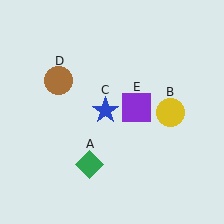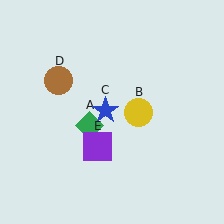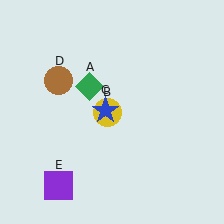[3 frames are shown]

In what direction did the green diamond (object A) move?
The green diamond (object A) moved up.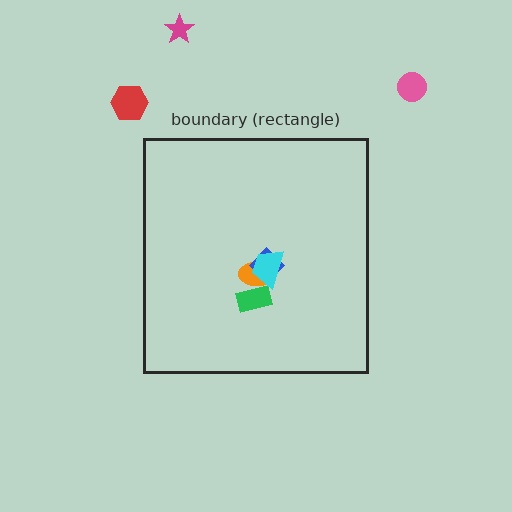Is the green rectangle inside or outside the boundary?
Inside.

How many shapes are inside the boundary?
4 inside, 3 outside.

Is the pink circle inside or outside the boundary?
Outside.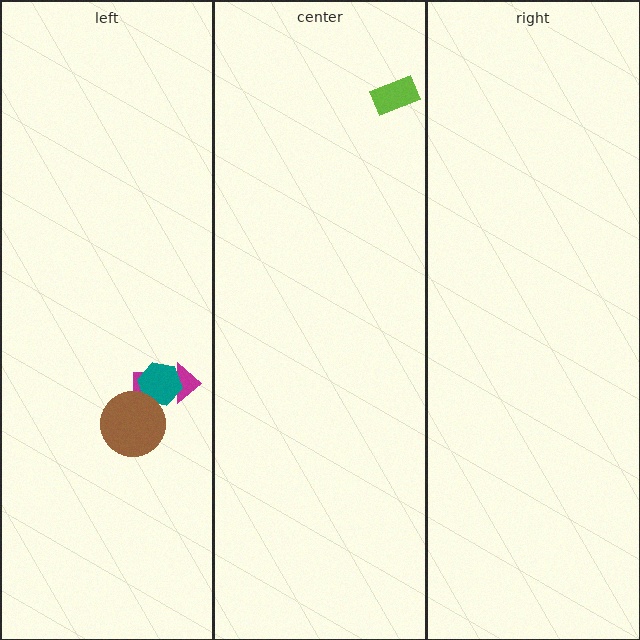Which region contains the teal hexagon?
The left region.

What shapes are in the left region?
The magenta arrow, the teal hexagon, the brown circle.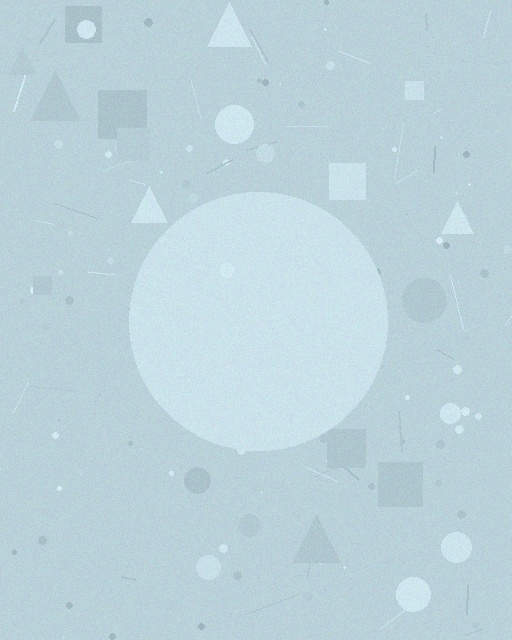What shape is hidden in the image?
A circle is hidden in the image.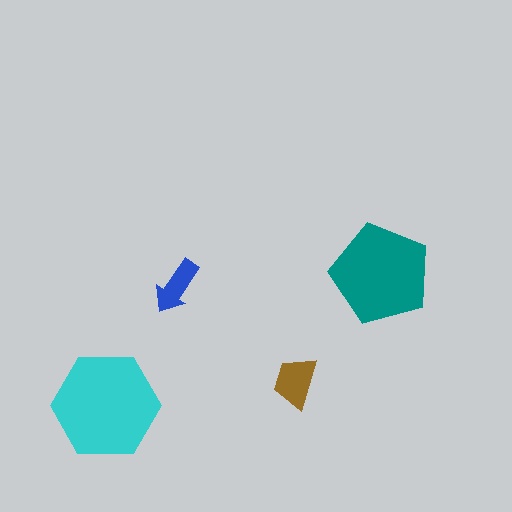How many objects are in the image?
There are 4 objects in the image.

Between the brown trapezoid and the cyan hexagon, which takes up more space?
The cyan hexagon.